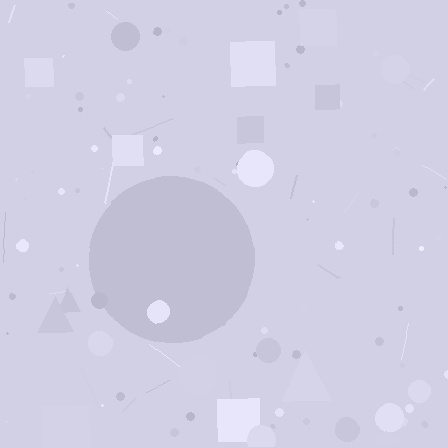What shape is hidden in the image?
A circle is hidden in the image.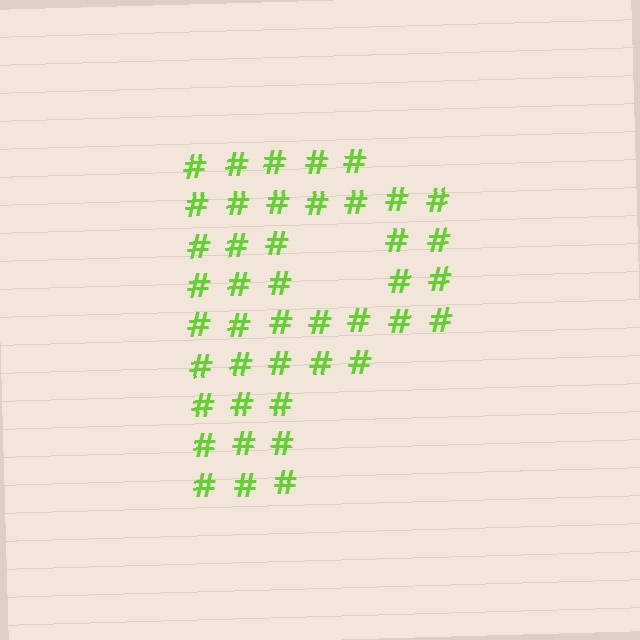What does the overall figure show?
The overall figure shows the letter P.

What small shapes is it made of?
It is made of small hash symbols.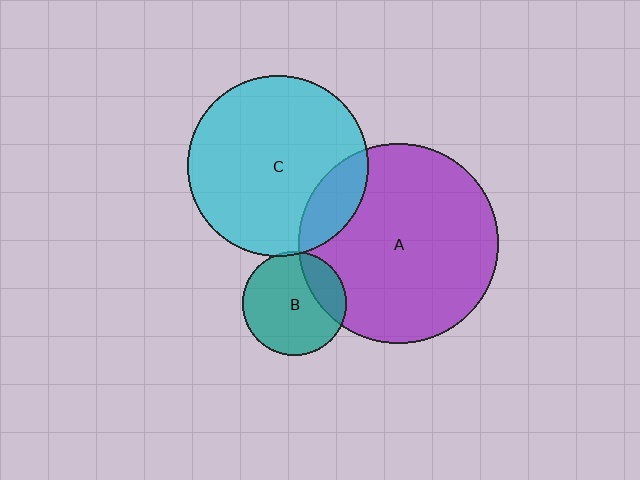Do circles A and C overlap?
Yes.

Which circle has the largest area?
Circle A (purple).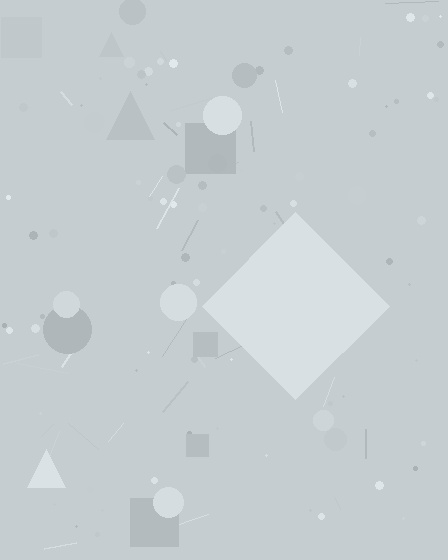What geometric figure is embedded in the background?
A diamond is embedded in the background.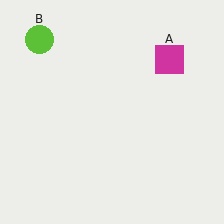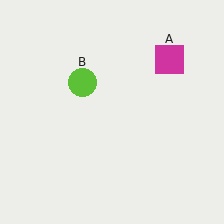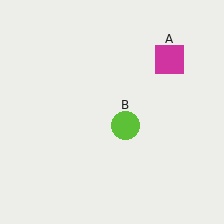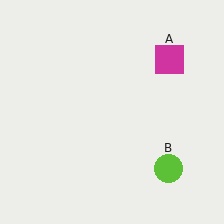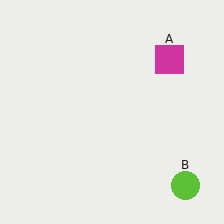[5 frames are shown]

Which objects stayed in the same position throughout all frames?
Magenta square (object A) remained stationary.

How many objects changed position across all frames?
1 object changed position: lime circle (object B).